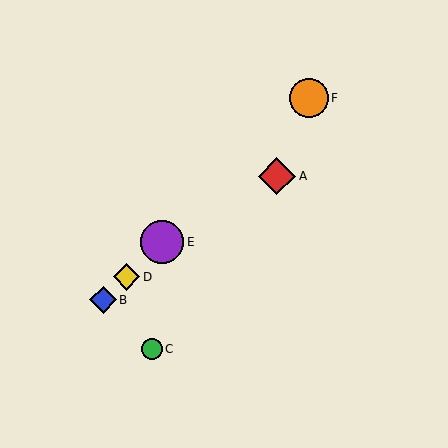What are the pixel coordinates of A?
Object A is at (277, 176).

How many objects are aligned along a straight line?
4 objects (B, D, E, F) are aligned along a straight line.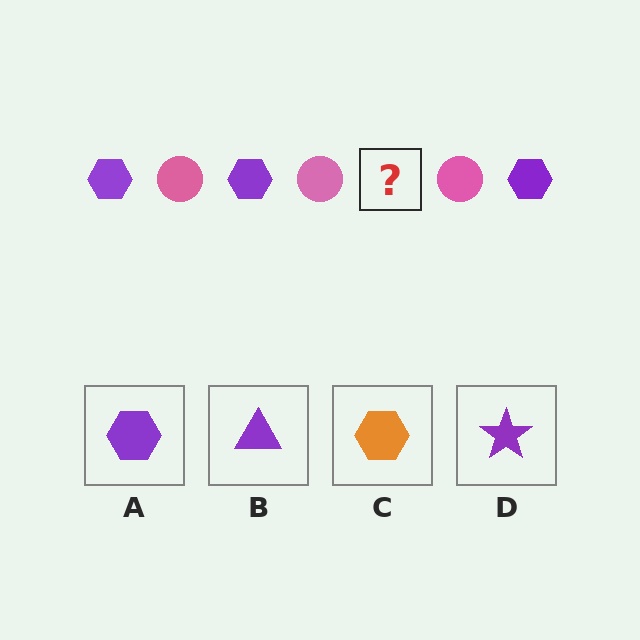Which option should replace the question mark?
Option A.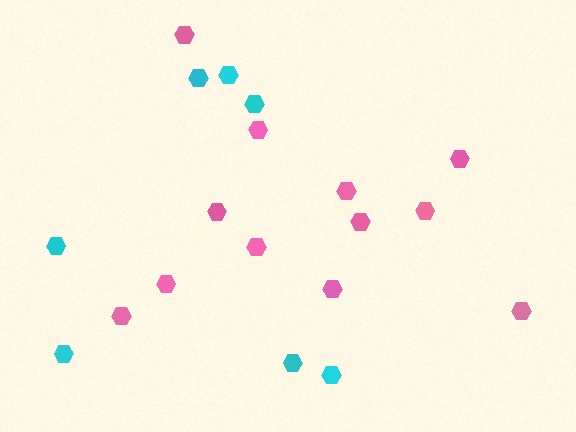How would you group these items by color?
There are 2 groups: one group of cyan hexagons (7) and one group of pink hexagons (12).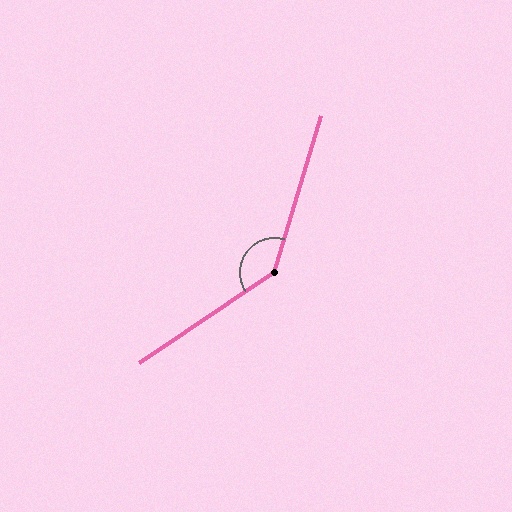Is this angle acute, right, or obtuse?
It is obtuse.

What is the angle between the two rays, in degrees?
Approximately 141 degrees.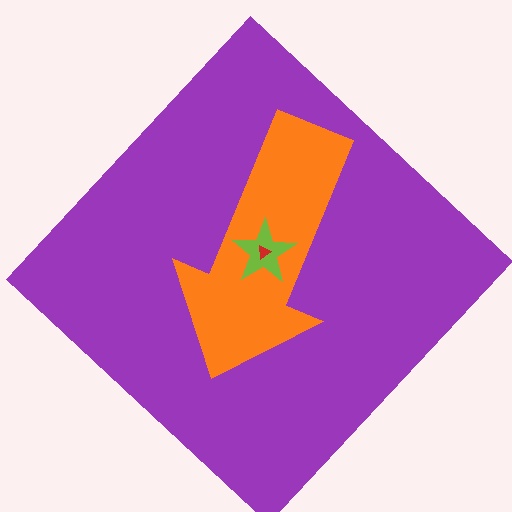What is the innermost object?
The red triangle.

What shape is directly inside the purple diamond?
The orange arrow.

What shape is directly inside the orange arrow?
The lime star.